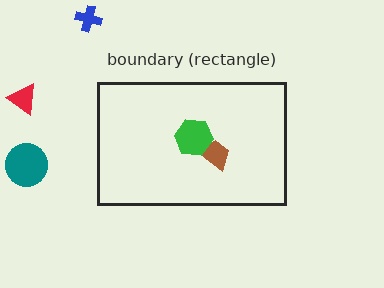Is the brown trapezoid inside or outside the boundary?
Inside.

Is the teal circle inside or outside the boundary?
Outside.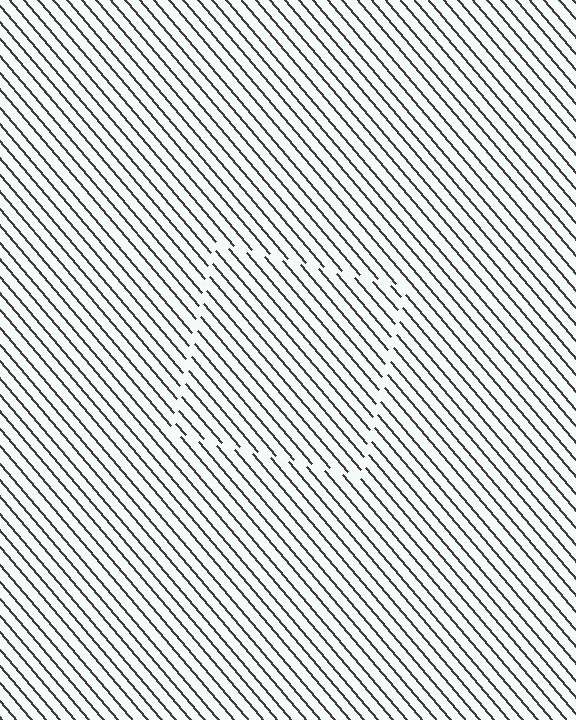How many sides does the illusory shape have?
4 sides — the line-ends trace a square.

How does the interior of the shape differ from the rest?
The interior of the shape contains the same grating, shifted by half a period — the contour is defined by the phase discontinuity where line-ends from the inner and outer gratings abut.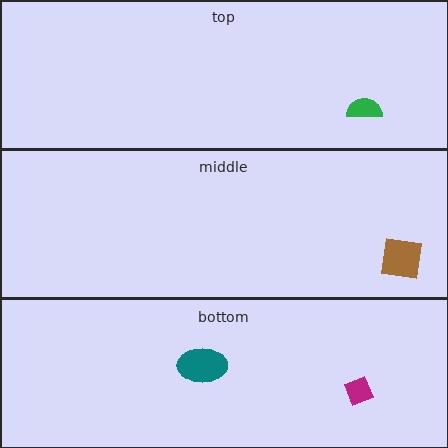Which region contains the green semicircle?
The top region.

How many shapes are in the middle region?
1.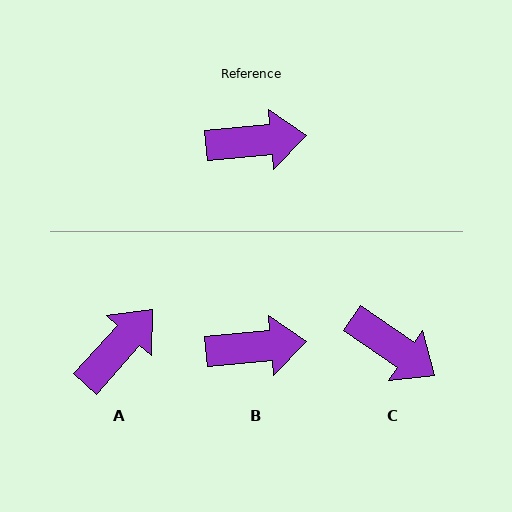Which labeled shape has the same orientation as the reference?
B.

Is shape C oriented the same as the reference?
No, it is off by about 40 degrees.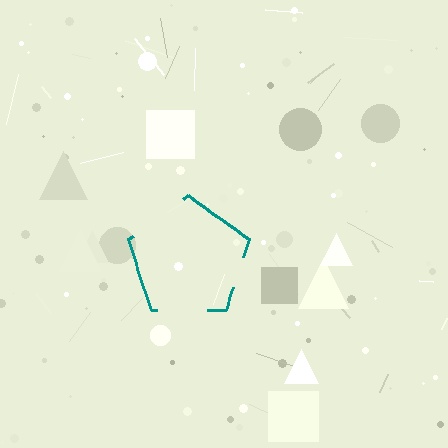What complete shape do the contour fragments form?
The contour fragments form a pentagon.